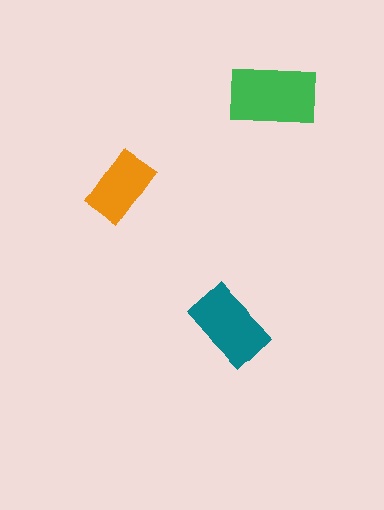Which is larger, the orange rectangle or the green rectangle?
The green one.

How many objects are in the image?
There are 3 objects in the image.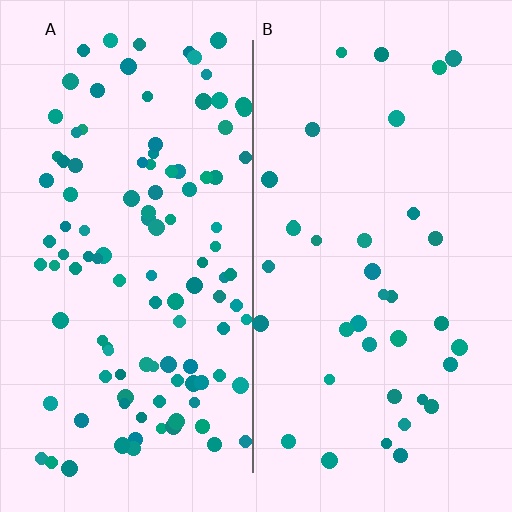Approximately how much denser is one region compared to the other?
Approximately 3.0× — region A over region B.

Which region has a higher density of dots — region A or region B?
A (the left).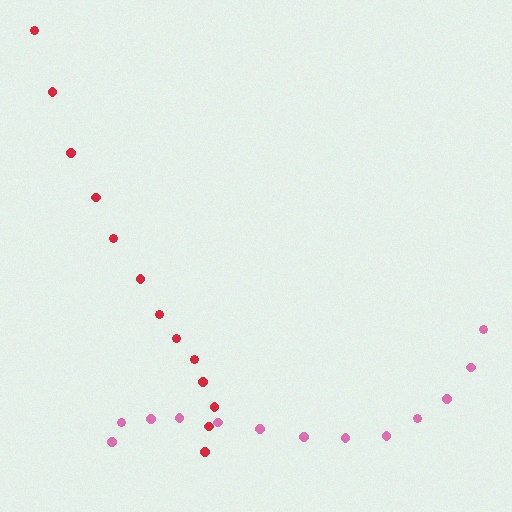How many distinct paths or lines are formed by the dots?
There are 2 distinct paths.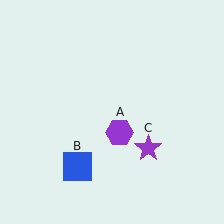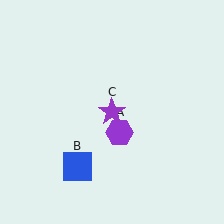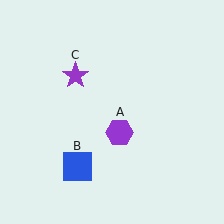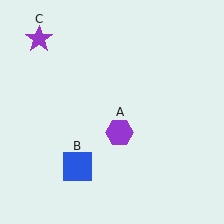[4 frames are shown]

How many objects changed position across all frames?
1 object changed position: purple star (object C).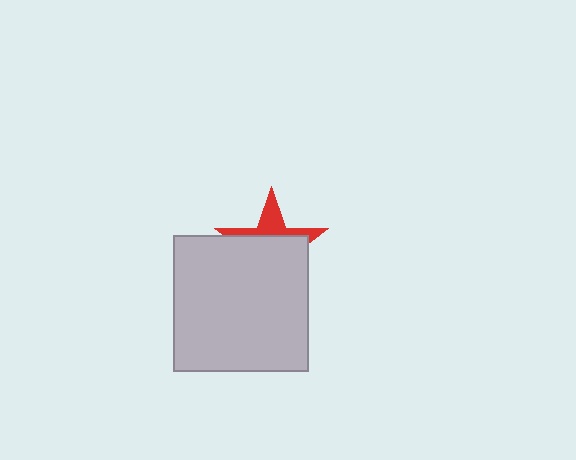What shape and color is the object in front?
The object in front is a light gray square.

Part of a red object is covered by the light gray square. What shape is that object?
It is a star.